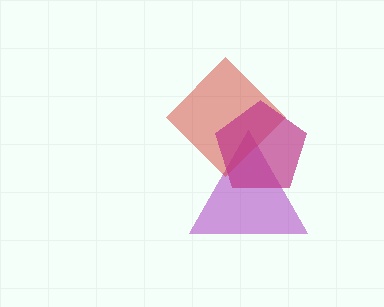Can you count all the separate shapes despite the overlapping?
Yes, there are 3 separate shapes.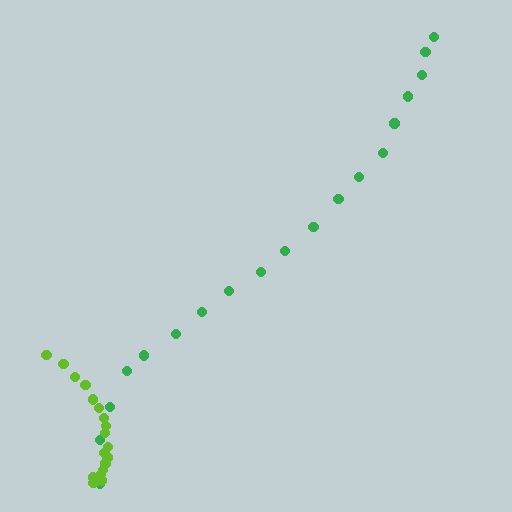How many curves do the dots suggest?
There are 2 distinct paths.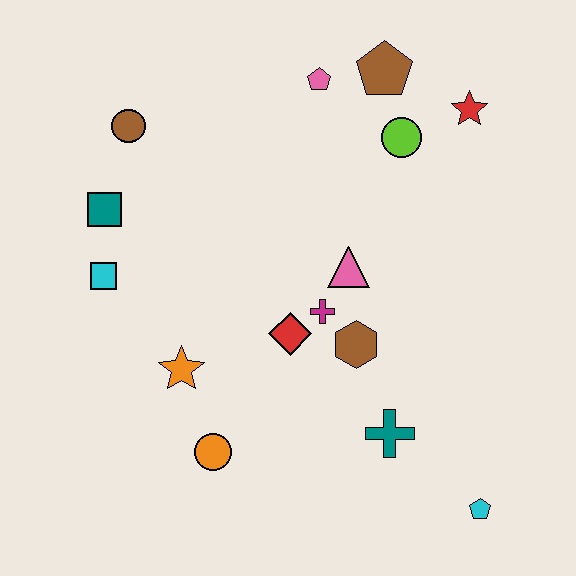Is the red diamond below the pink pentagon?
Yes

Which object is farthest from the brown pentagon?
The cyan pentagon is farthest from the brown pentagon.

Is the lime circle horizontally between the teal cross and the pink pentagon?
No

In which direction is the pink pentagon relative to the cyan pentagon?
The pink pentagon is above the cyan pentagon.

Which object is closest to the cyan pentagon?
The teal cross is closest to the cyan pentagon.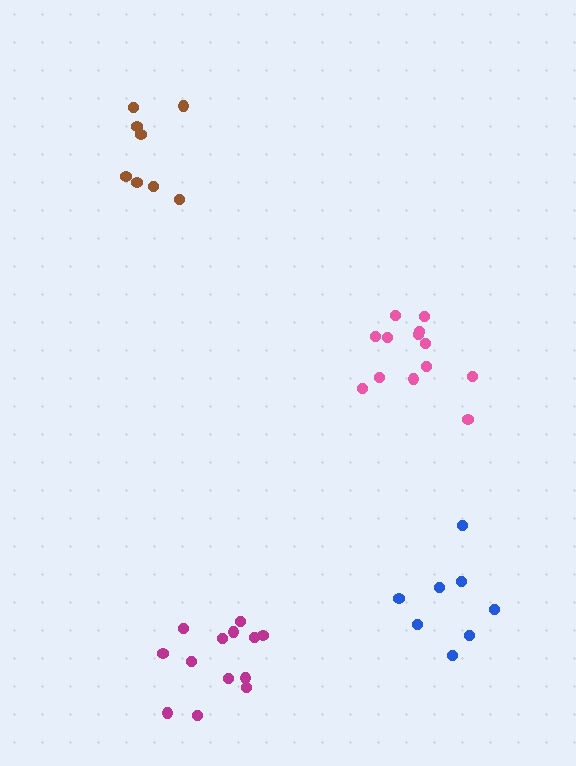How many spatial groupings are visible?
There are 4 spatial groupings.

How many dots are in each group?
Group 1: 13 dots, Group 2: 8 dots, Group 3: 8 dots, Group 4: 13 dots (42 total).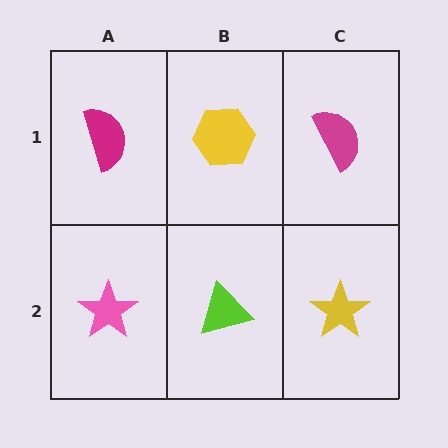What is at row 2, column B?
A lime triangle.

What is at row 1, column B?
A yellow hexagon.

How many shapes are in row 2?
3 shapes.